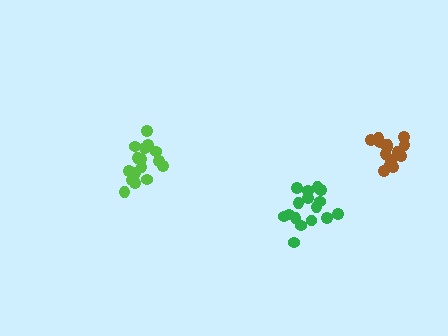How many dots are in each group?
Group 1: 16 dots, Group 2: 16 dots, Group 3: 14 dots (46 total).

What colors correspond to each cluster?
The clusters are colored: green, lime, brown.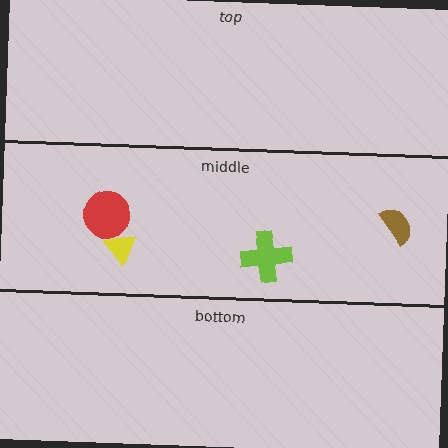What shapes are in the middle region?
The lime cross, the brown semicircle, the yellow triangle, the red circle.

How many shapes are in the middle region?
4.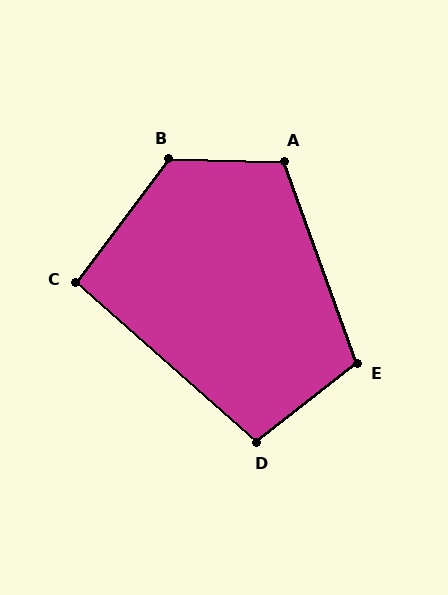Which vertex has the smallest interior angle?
C, at approximately 95 degrees.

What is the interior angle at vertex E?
Approximately 108 degrees (obtuse).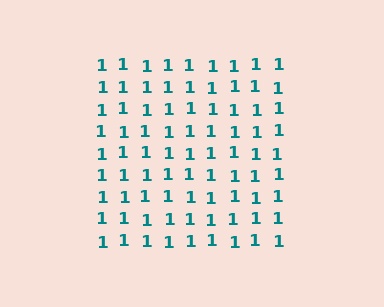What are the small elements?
The small elements are digit 1's.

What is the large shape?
The large shape is a square.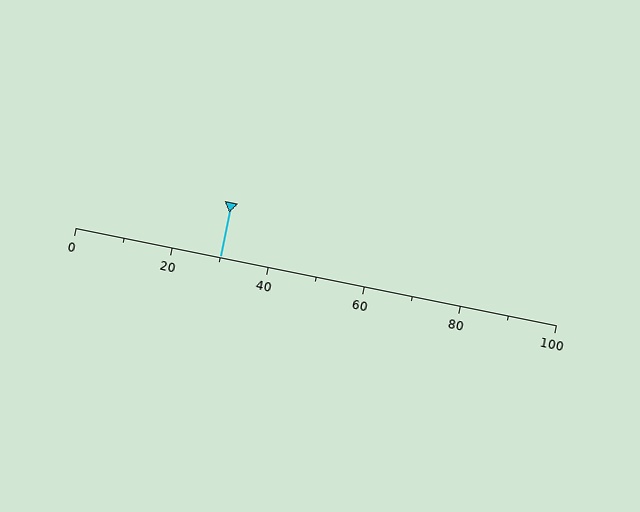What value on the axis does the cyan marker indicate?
The marker indicates approximately 30.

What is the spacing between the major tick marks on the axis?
The major ticks are spaced 20 apart.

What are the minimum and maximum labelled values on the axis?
The axis runs from 0 to 100.